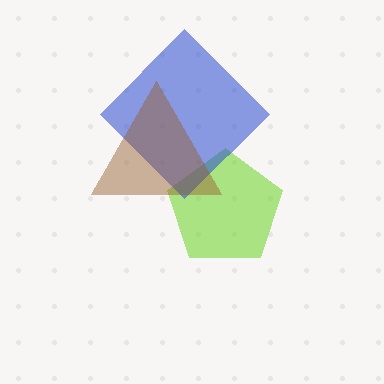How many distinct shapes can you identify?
There are 3 distinct shapes: a lime pentagon, a blue diamond, a brown triangle.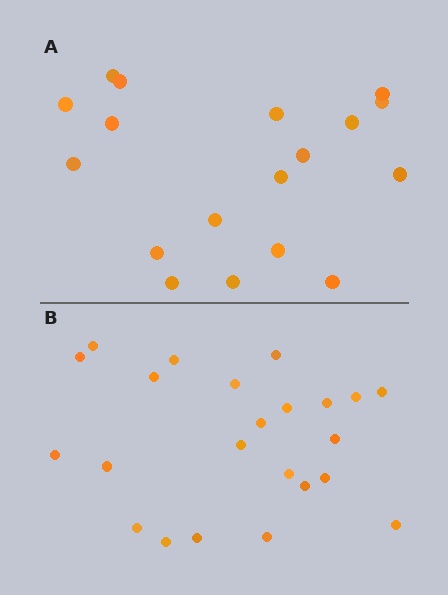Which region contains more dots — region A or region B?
Region B (the bottom region) has more dots.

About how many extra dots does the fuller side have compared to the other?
Region B has about 5 more dots than region A.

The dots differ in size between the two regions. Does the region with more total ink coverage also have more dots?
No. Region A has more total ink coverage because its dots are larger, but region B actually contains more individual dots. Total area can be misleading — the number of items is what matters here.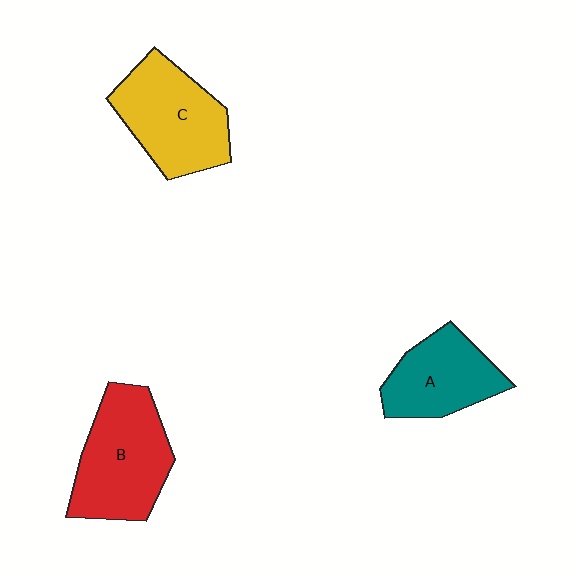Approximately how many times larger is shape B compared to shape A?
Approximately 1.3 times.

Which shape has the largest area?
Shape B (red).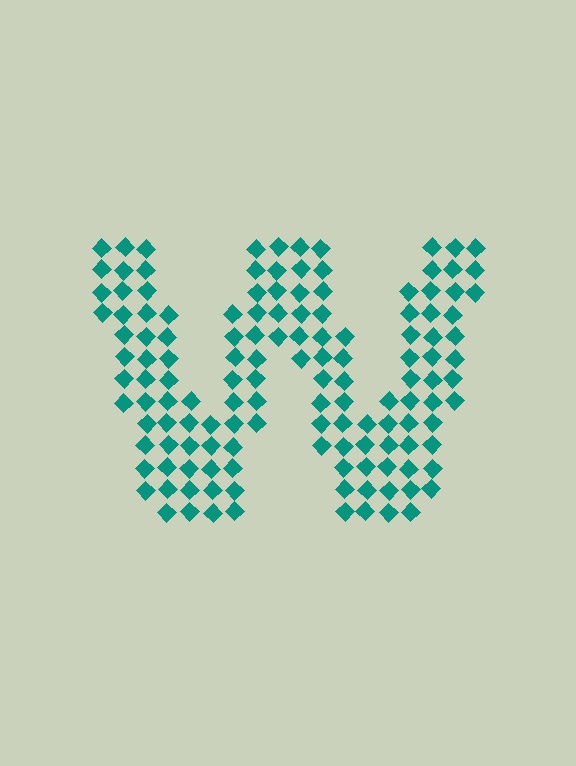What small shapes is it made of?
It is made of small diamonds.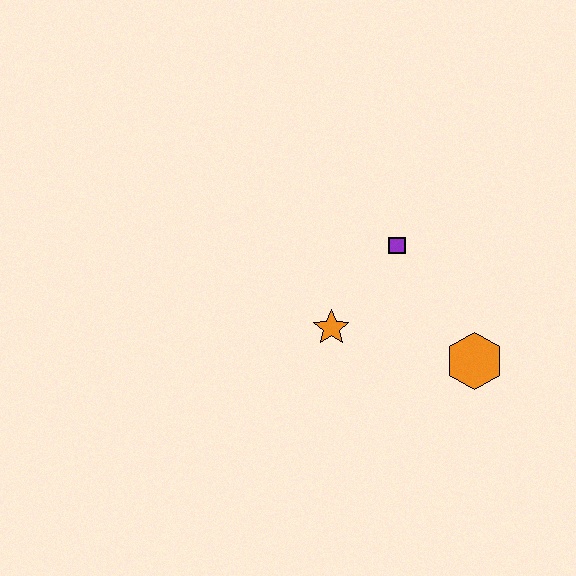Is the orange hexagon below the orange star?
Yes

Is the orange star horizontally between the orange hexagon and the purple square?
No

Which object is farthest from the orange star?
The orange hexagon is farthest from the orange star.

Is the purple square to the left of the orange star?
No